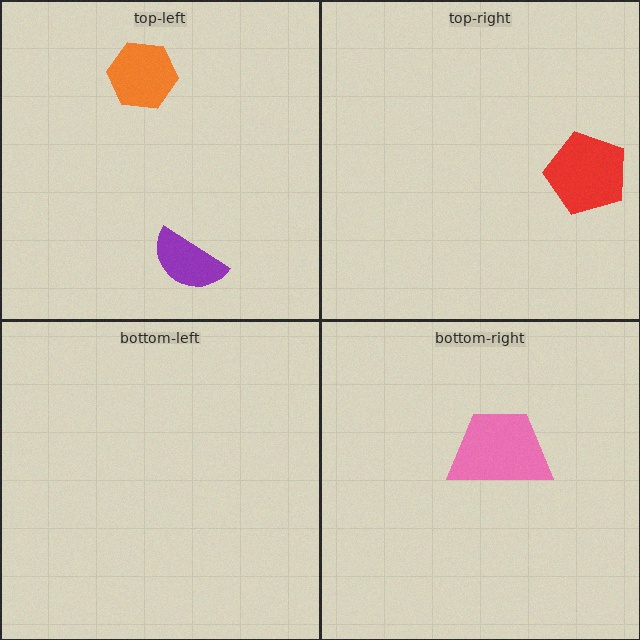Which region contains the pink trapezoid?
The bottom-right region.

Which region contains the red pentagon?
The top-right region.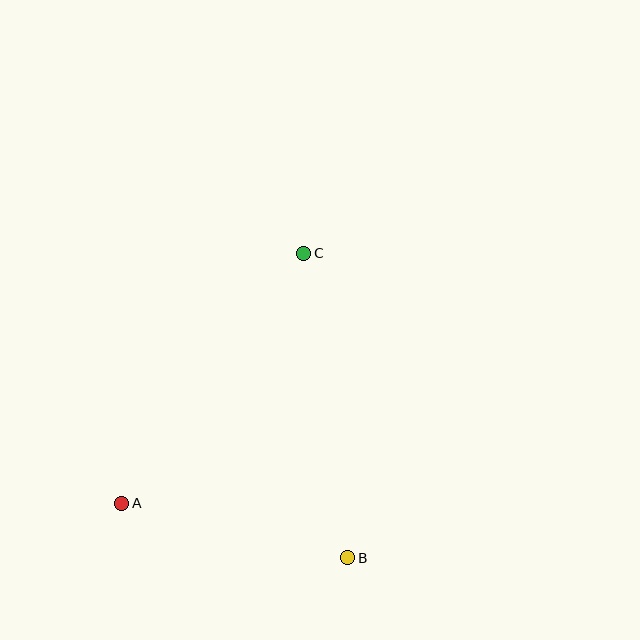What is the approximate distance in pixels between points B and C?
The distance between B and C is approximately 307 pixels.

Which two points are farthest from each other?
Points A and C are farthest from each other.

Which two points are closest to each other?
Points A and B are closest to each other.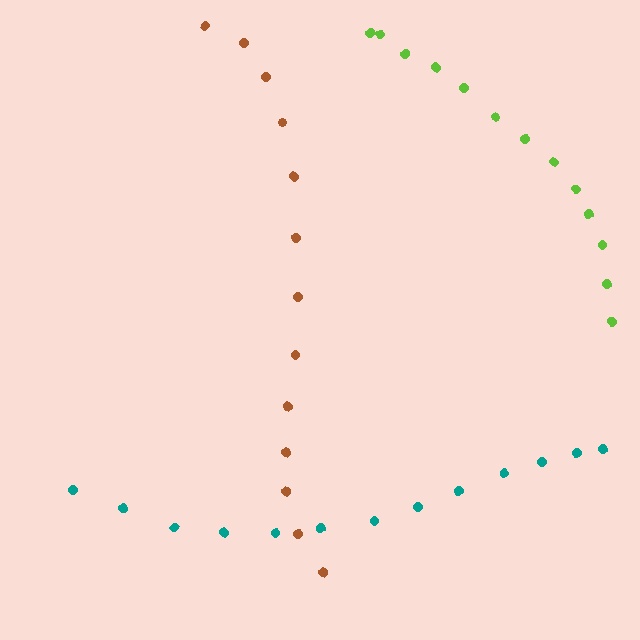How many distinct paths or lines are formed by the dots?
There are 3 distinct paths.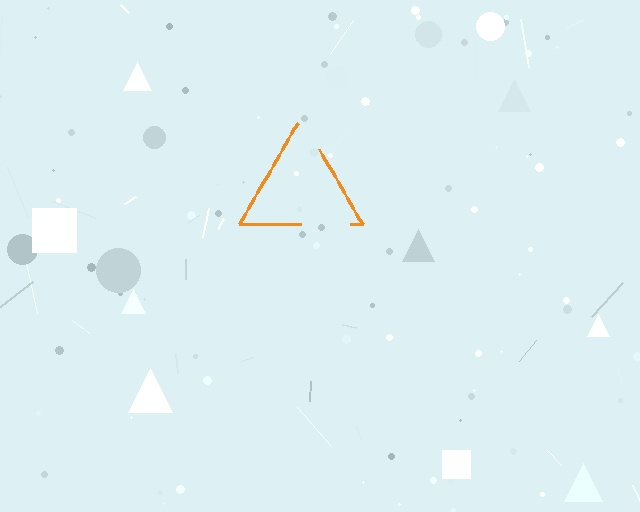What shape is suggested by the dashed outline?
The dashed outline suggests a triangle.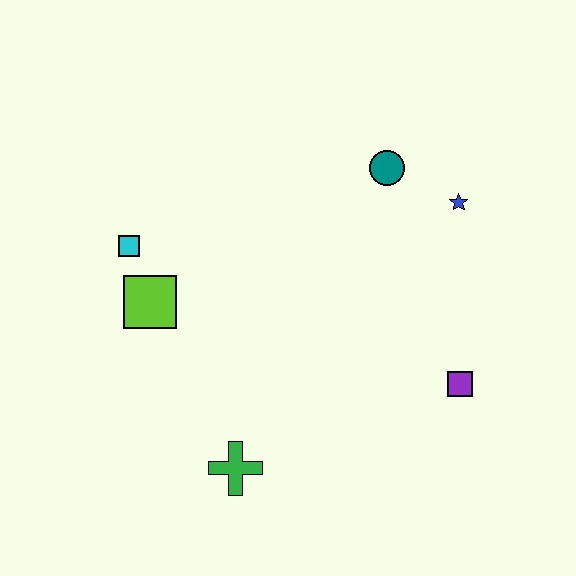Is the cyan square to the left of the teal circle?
Yes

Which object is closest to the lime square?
The cyan square is closest to the lime square.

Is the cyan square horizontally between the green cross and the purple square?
No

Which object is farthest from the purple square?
The cyan square is farthest from the purple square.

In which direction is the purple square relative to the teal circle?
The purple square is below the teal circle.